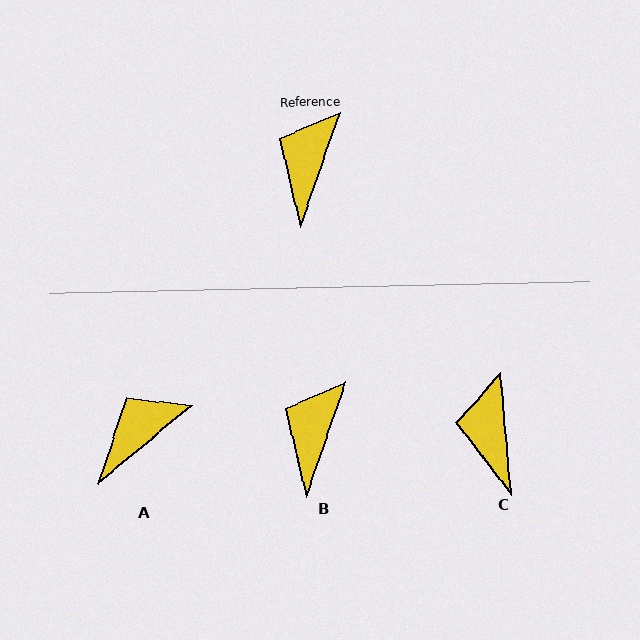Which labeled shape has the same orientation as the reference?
B.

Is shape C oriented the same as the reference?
No, it is off by about 24 degrees.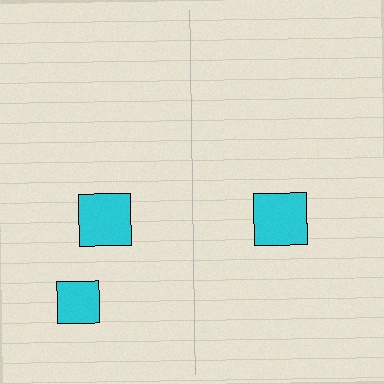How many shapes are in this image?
There are 3 shapes in this image.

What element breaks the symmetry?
A cyan square is missing from the right side.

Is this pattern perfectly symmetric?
No, the pattern is not perfectly symmetric. A cyan square is missing from the right side.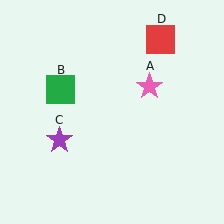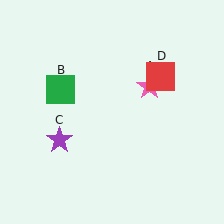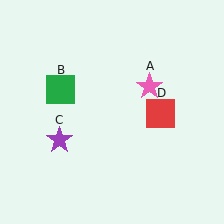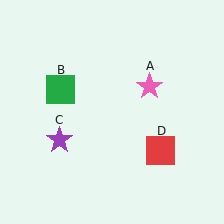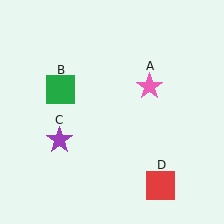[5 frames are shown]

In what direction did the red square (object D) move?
The red square (object D) moved down.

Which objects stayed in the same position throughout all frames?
Pink star (object A) and green square (object B) and purple star (object C) remained stationary.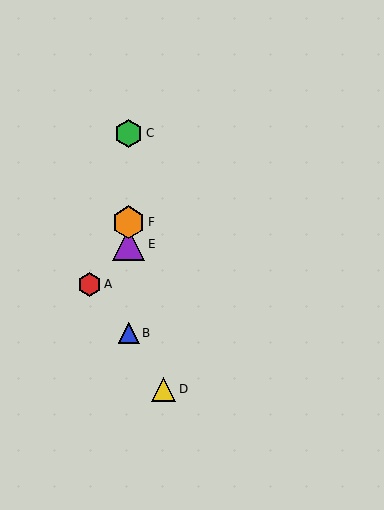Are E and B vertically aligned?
Yes, both are at x≈129.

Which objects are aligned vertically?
Objects B, C, E, F are aligned vertically.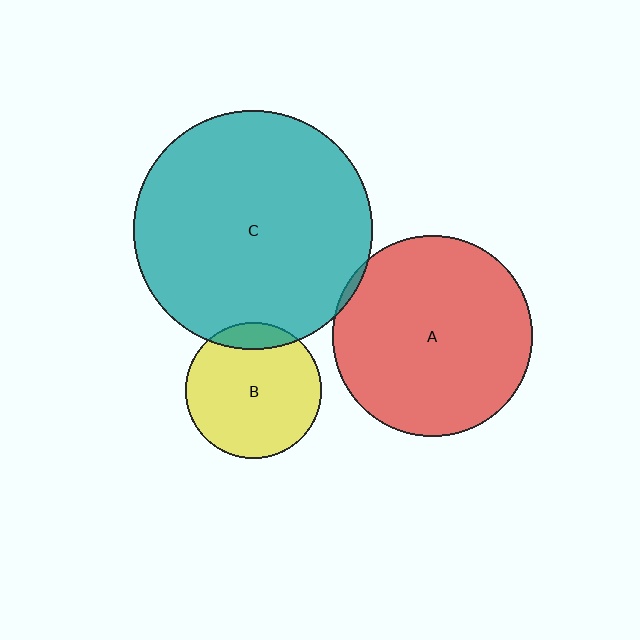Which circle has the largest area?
Circle C (teal).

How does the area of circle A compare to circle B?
Approximately 2.2 times.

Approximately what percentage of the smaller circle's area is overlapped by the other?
Approximately 10%.